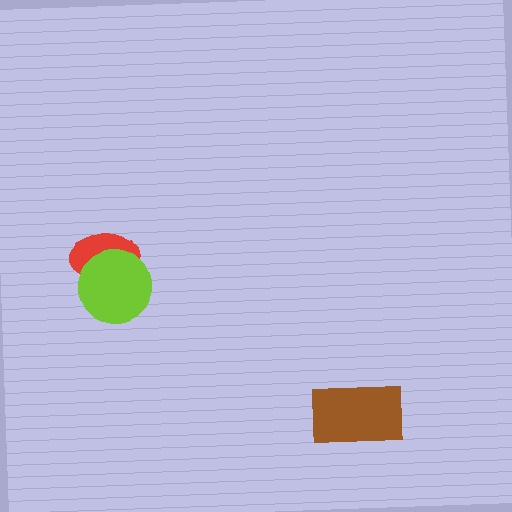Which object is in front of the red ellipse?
The lime circle is in front of the red ellipse.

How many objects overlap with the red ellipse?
1 object overlaps with the red ellipse.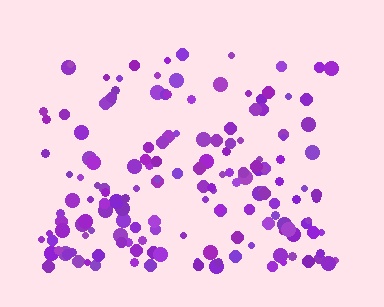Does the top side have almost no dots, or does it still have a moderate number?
Still a moderate number, just noticeably fewer than the bottom.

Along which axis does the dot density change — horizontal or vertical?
Vertical.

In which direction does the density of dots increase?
From top to bottom, with the bottom side densest.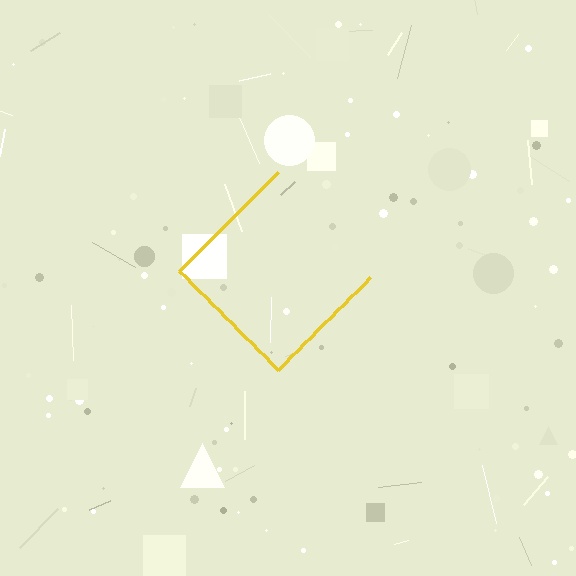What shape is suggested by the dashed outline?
The dashed outline suggests a diamond.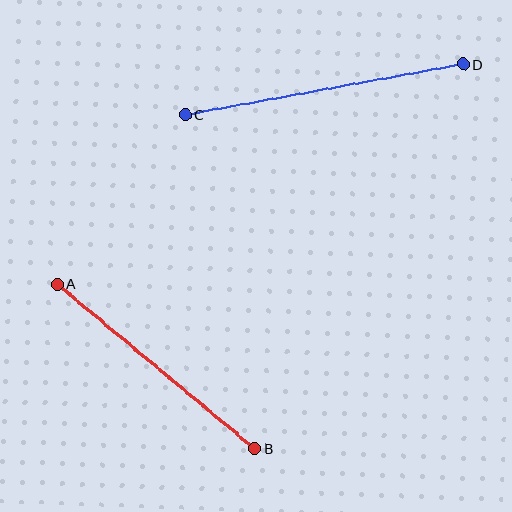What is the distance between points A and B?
The distance is approximately 257 pixels.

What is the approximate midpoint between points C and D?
The midpoint is at approximately (325, 89) pixels.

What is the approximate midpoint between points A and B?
The midpoint is at approximately (156, 366) pixels.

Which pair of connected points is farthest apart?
Points C and D are farthest apart.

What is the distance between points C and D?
The distance is approximately 283 pixels.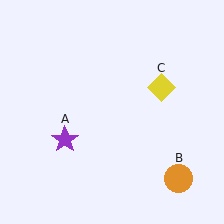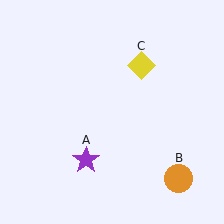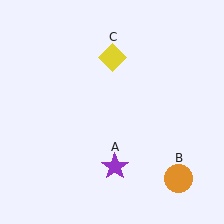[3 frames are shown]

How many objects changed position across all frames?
2 objects changed position: purple star (object A), yellow diamond (object C).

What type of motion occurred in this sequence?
The purple star (object A), yellow diamond (object C) rotated counterclockwise around the center of the scene.